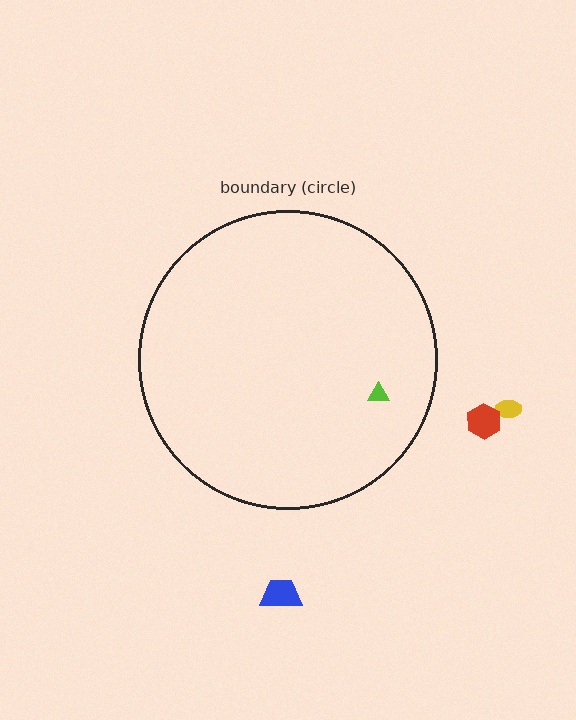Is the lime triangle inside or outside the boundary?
Inside.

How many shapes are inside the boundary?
1 inside, 3 outside.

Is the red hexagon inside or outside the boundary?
Outside.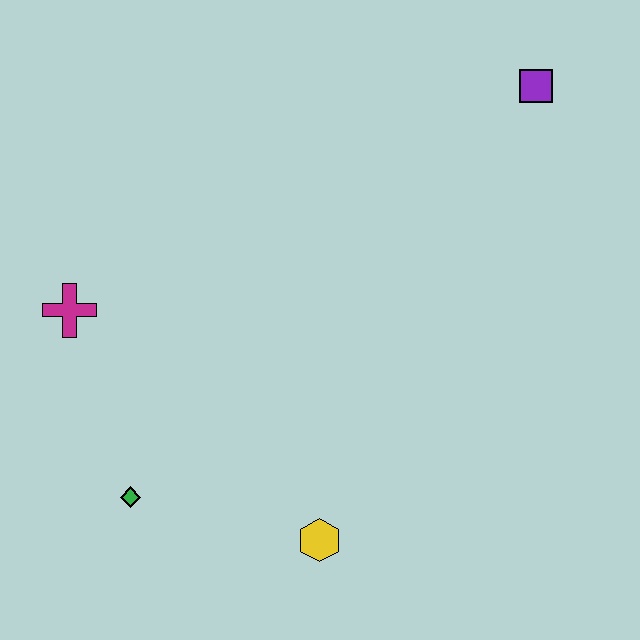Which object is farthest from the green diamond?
The purple square is farthest from the green diamond.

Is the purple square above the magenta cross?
Yes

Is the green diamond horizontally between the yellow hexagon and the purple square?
No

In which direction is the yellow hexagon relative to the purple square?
The yellow hexagon is below the purple square.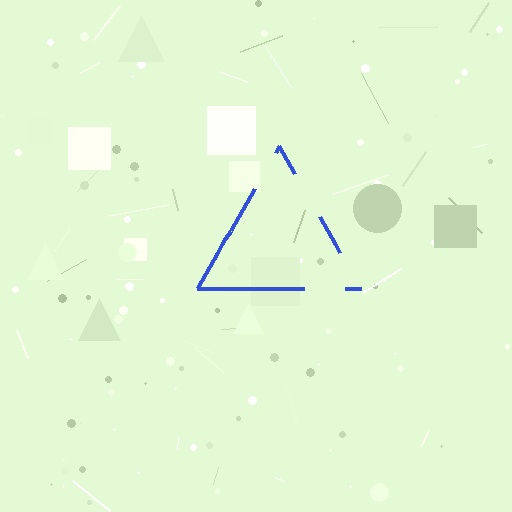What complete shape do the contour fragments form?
The contour fragments form a triangle.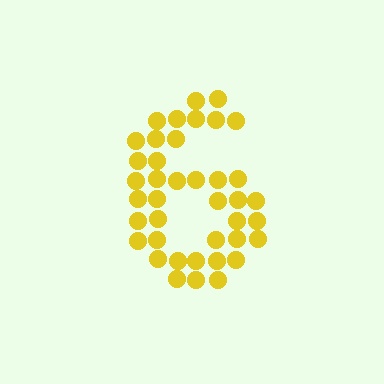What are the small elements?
The small elements are circles.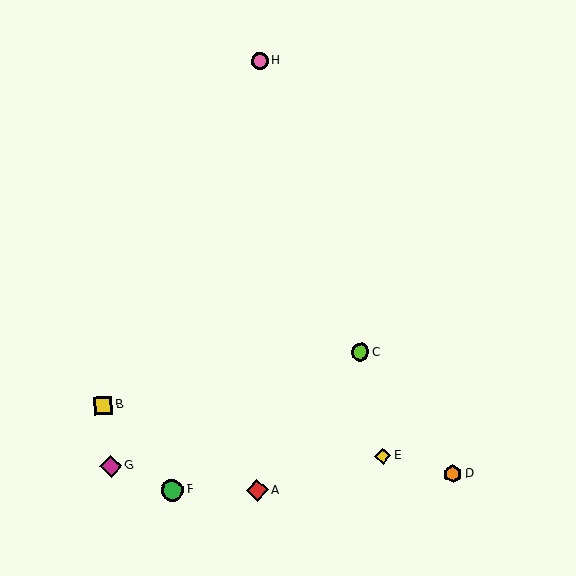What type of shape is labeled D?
Shape D is an orange hexagon.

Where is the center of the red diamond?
The center of the red diamond is at (257, 491).